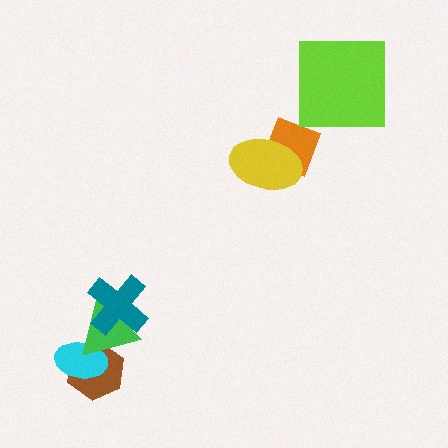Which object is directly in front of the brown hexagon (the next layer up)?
The cyan ellipse is directly in front of the brown hexagon.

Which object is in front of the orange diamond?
The yellow ellipse is in front of the orange diamond.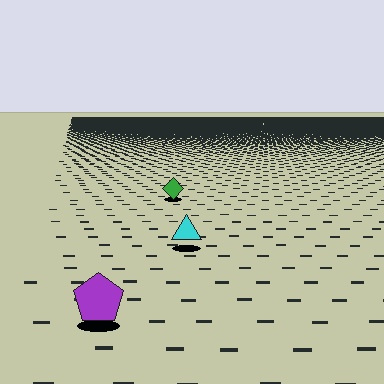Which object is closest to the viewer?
The purple pentagon is closest. The texture marks near it are larger and more spread out.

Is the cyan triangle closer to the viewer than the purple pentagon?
No. The purple pentagon is closer — you can tell from the texture gradient: the ground texture is coarser near it.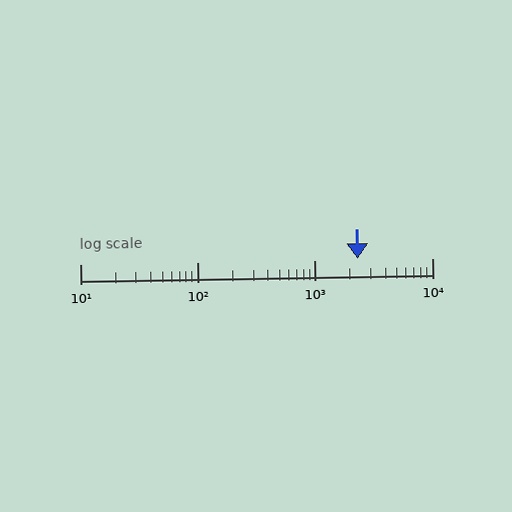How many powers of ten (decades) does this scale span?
The scale spans 3 decades, from 10 to 10000.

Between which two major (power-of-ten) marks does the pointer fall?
The pointer is between 1000 and 10000.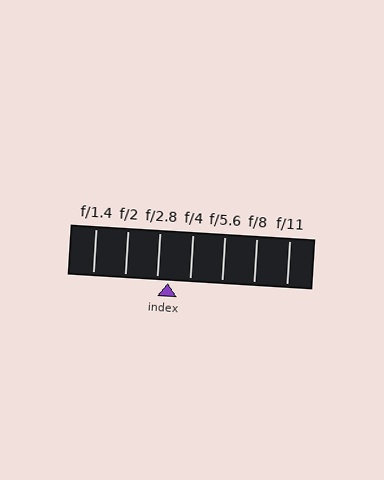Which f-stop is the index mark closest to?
The index mark is closest to f/2.8.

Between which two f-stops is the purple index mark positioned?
The index mark is between f/2.8 and f/4.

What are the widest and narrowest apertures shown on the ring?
The widest aperture shown is f/1.4 and the narrowest is f/11.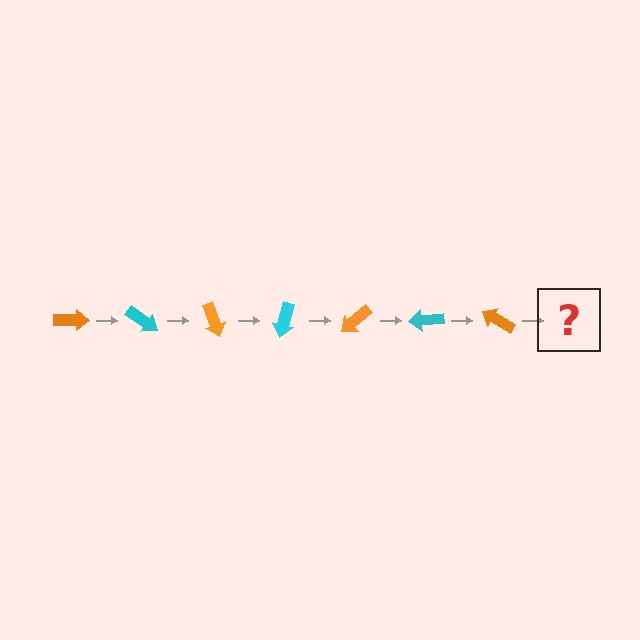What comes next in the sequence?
The next element should be a cyan arrow, rotated 245 degrees from the start.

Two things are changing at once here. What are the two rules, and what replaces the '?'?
The two rules are that it rotates 35 degrees each step and the color cycles through orange and cyan. The '?' should be a cyan arrow, rotated 245 degrees from the start.